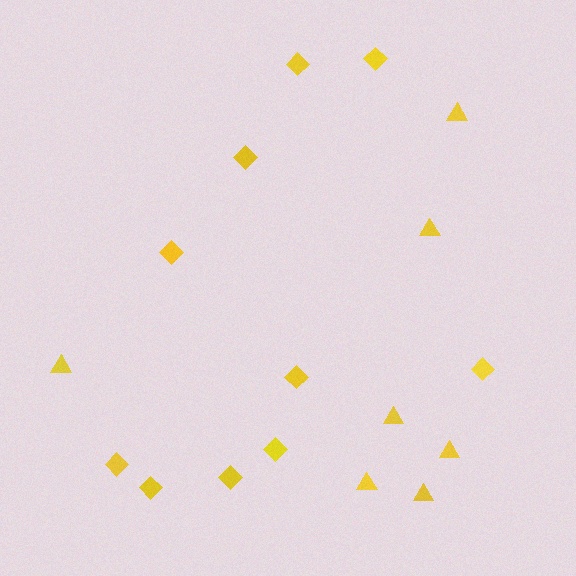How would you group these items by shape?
There are 2 groups: one group of triangles (7) and one group of diamonds (10).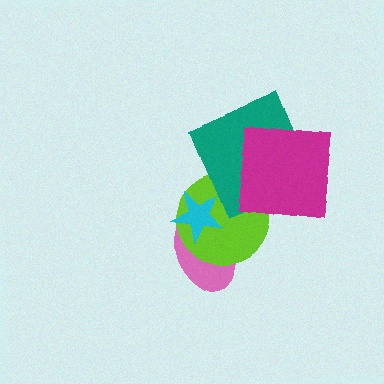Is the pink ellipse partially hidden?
Yes, it is partially covered by another shape.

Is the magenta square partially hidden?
No, no other shape covers it.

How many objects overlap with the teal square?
2 objects overlap with the teal square.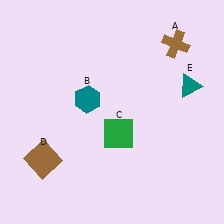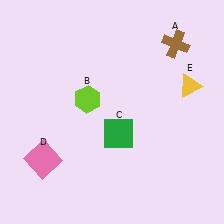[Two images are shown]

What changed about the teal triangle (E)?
In Image 1, E is teal. In Image 2, it changed to yellow.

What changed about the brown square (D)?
In Image 1, D is brown. In Image 2, it changed to pink.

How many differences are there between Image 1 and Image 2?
There are 3 differences between the two images.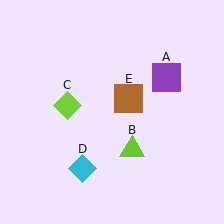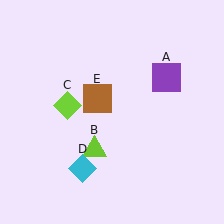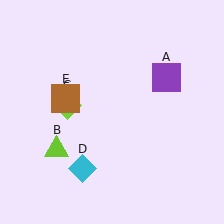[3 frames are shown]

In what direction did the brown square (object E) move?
The brown square (object E) moved left.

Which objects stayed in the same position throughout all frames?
Purple square (object A) and lime diamond (object C) and cyan diamond (object D) remained stationary.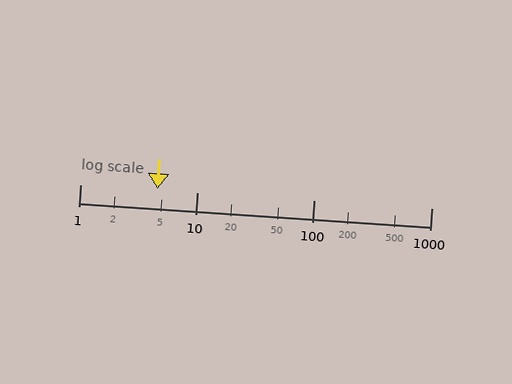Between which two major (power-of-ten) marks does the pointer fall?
The pointer is between 1 and 10.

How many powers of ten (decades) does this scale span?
The scale spans 3 decades, from 1 to 1000.